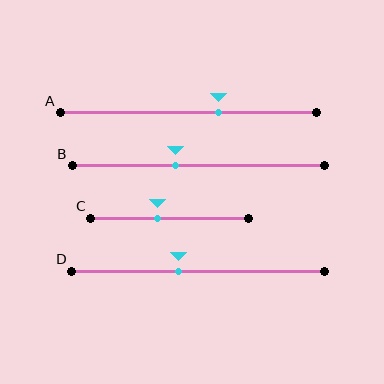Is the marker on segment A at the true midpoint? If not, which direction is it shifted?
No, the marker on segment A is shifted to the right by about 12% of the segment length.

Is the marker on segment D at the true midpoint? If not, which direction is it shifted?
No, the marker on segment D is shifted to the left by about 8% of the segment length.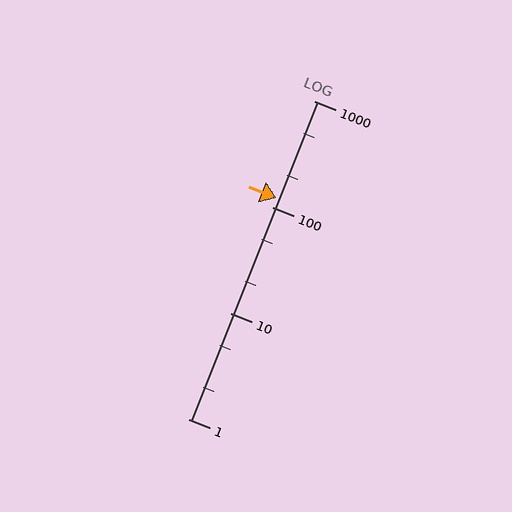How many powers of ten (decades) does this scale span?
The scale spans 3 decades, from 1 to 1000.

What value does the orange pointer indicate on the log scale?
The pointer indicates approximately 120.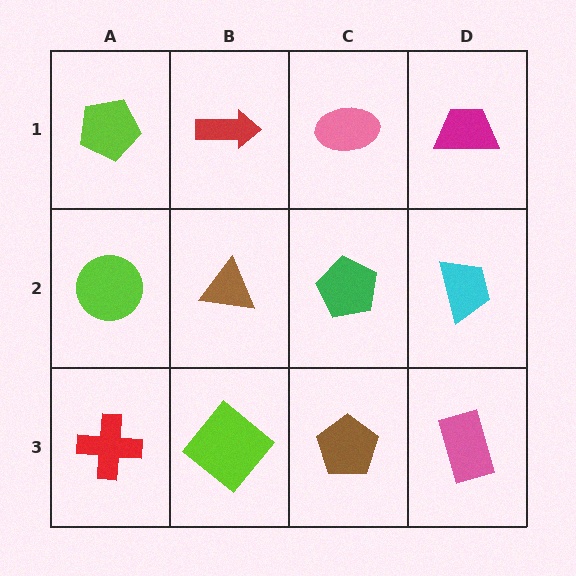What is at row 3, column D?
A pink rectangle.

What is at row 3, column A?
A red cross.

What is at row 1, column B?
A red arrow.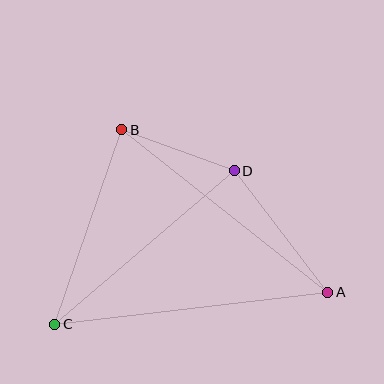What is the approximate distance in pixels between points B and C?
The distance between B and C is approximately 206 pixels.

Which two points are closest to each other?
Points B and D are closest to each other.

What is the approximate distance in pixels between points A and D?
The distance between A and D is approximately 153 pixels.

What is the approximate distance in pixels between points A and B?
The distance between A and B is approximately 262 pixels.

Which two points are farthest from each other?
Points A and C are farthest from each other.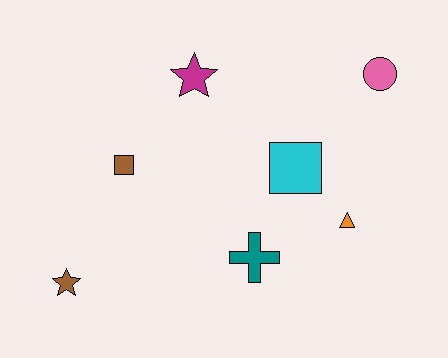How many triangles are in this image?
There is 1 triangle.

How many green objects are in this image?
There are no green objects.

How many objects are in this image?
There are 7 objects.